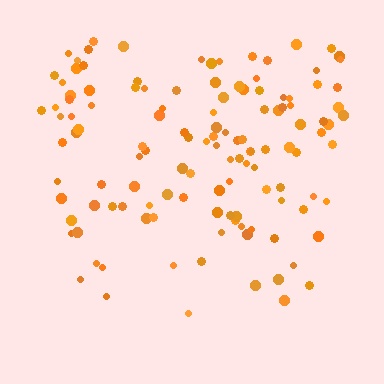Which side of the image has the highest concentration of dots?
The top.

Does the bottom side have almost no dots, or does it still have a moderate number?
Still a moderate number, just noticeably fewer than the top.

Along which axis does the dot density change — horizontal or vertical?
Vertical.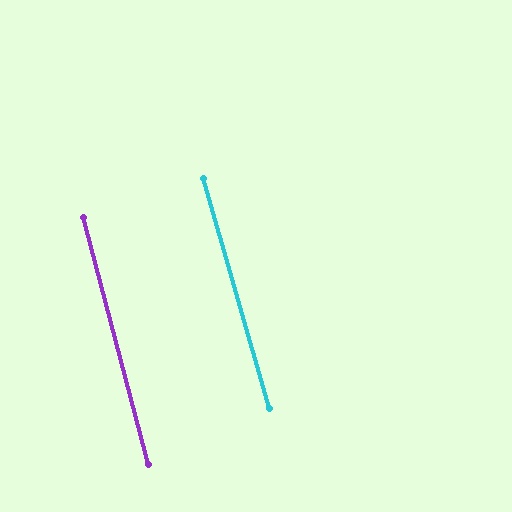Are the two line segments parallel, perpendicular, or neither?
Parallel — their directions differ by only 1.3°.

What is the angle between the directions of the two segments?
Approximately 1 degree.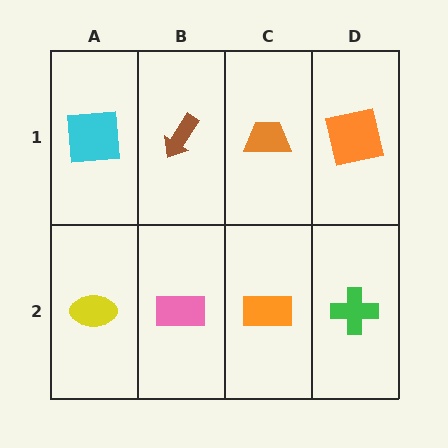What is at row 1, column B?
A brown arrow.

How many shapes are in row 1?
4 shapes.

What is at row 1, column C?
An orange trapezoid.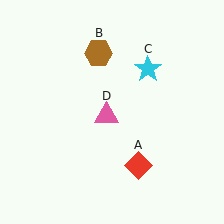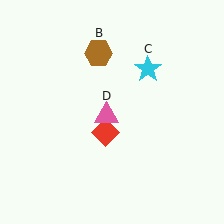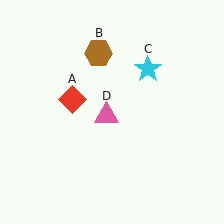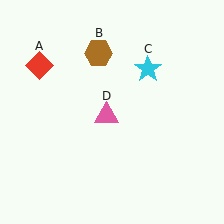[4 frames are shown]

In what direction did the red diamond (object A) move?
The red diamond (object A) moved up and to the left.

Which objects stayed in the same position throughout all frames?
Brown hexagon (object B) and cyan star (object C) and pink triangle (object D) remained stationary.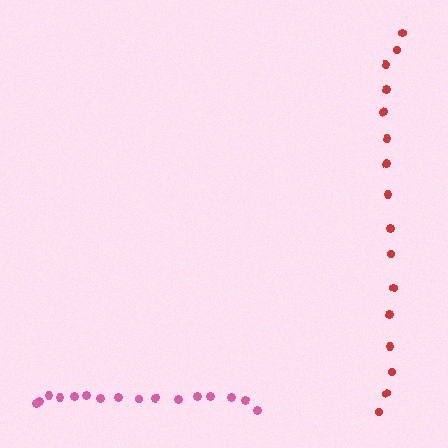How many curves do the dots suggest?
There are 2 distinct paths.